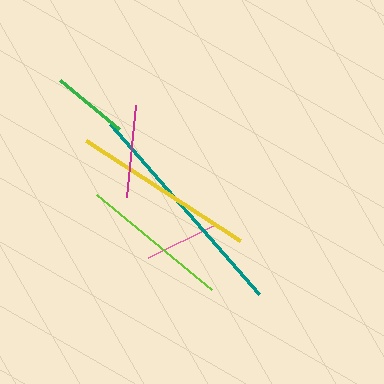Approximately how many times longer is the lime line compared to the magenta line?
The lime line is approximately 1.6 times the length of the magenta line.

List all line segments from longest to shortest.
From longest to shortest: teal, yellow, lime, magenta, green, pink.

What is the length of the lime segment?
The lime segment is approximately 149 pixels long.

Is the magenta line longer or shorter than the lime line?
The lime line is longer than the magenta line.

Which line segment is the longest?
The teal line is the longest at approximately 226 pixels.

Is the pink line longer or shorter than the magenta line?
The magenta line is longer than the pink line.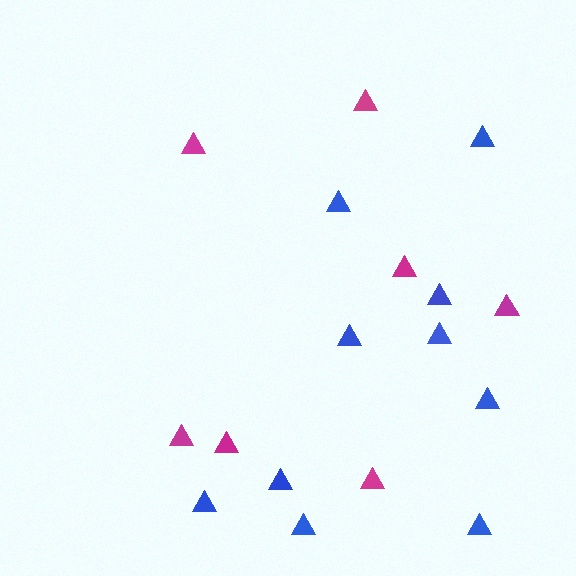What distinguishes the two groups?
There are 2 groups: one group of blue triangles (10) and one group of magenta triangles (7).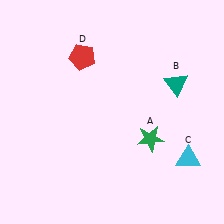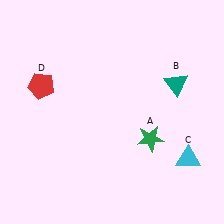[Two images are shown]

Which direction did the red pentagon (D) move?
The red pentagon (D) moved left.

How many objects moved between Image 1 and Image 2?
1 object moved between the two images.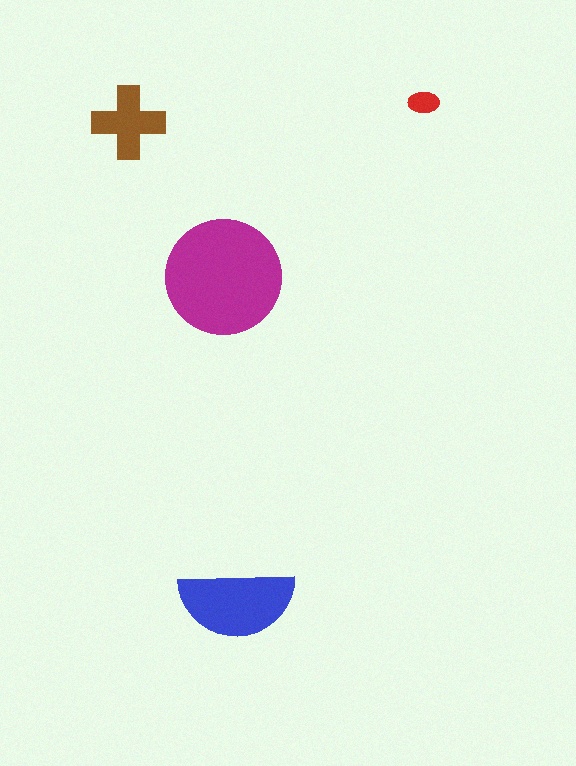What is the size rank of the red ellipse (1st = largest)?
4th.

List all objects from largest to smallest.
The magenta circle, the blue semicircle, the brown cross, the red ellipse.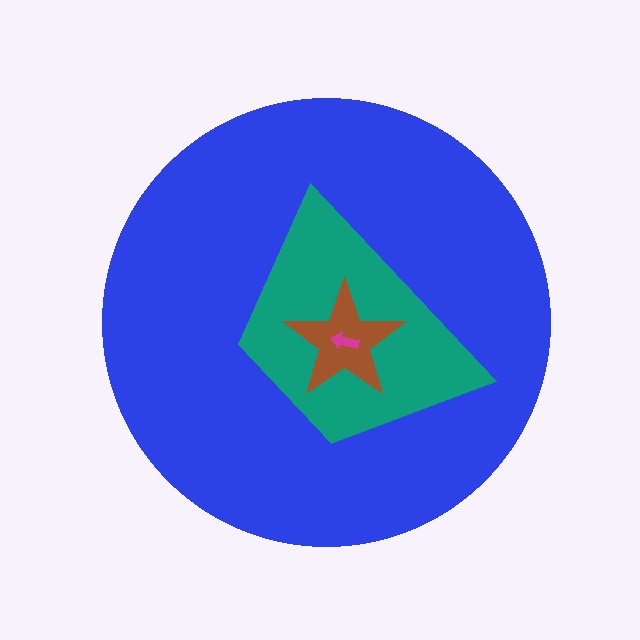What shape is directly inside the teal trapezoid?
The brown star.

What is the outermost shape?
The blue circle.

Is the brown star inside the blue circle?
Yes.